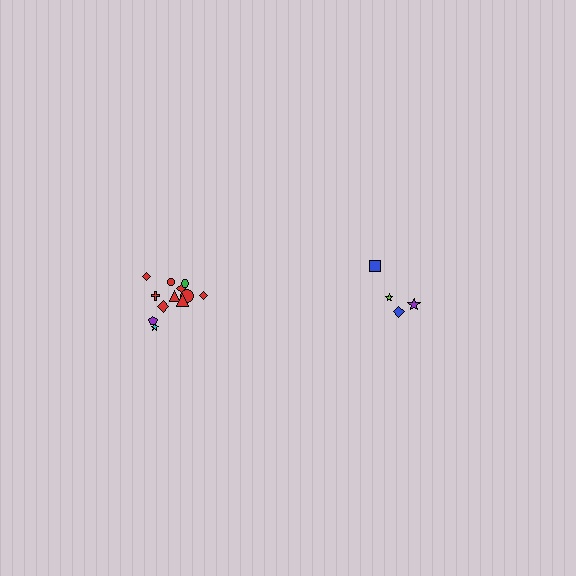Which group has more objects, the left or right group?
The left group.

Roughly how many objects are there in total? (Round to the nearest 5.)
Roughly 15 objects in total.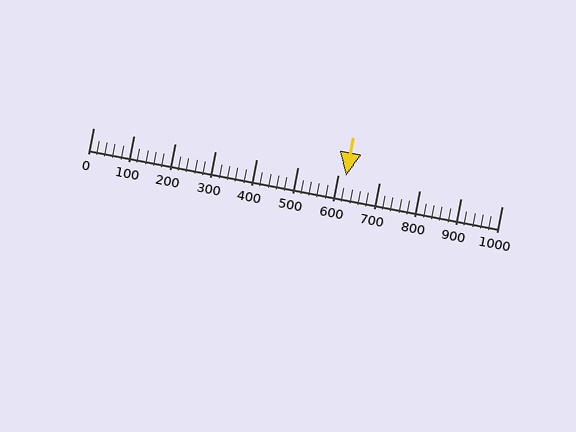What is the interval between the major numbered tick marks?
The major tick marks are spaced 100 units apart.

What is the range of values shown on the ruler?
The ruler shows values from 0 to 1000.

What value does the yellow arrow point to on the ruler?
The yellow arrow points to approximately 620.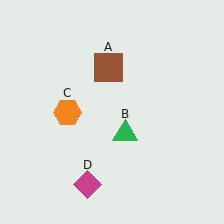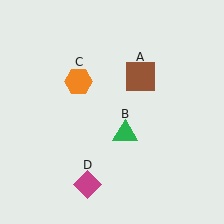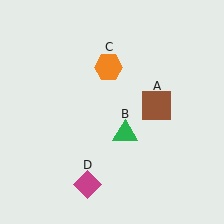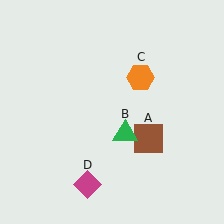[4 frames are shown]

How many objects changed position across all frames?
2 objects changed position: brown square (object A), orange hexagon (object C).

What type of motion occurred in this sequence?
The brown square (object A), orange hexagon (object C) rotated clockwise around the center of the scene.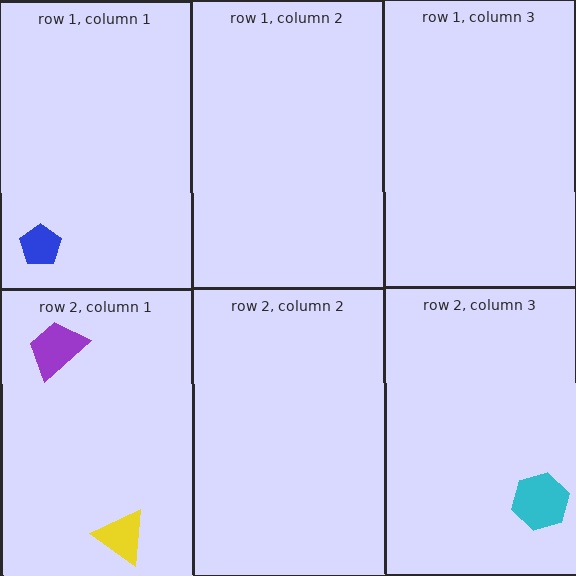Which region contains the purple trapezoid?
The row 2, column 1 region.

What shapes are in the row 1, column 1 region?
The blue pentagon.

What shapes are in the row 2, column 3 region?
The cyan hexagon.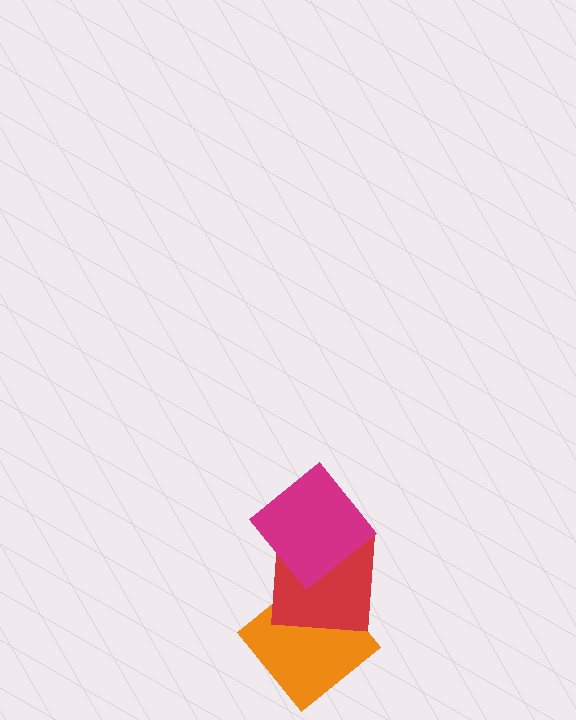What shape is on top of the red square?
The magenta diamond is on top of the red square.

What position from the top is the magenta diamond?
The magenta diamond is 1st from the top.